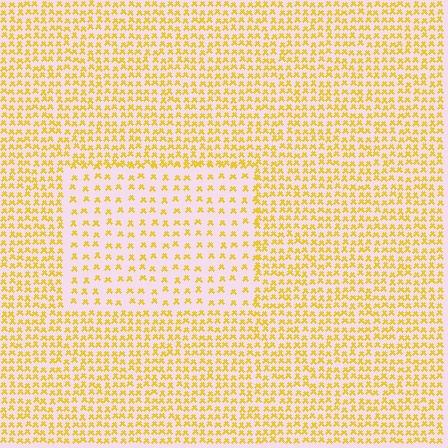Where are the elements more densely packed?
The elements are more densely packed outside the rectangle boundary.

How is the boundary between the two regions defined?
The boundary is defined by a change in element density (approximately 2.1x ratio). All elements are the same color, size, and shape.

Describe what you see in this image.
The image contains small yellow elements arranged at two different densities. A rectangle-shaped region is visible where the elements are less densely packed than the surrounding area.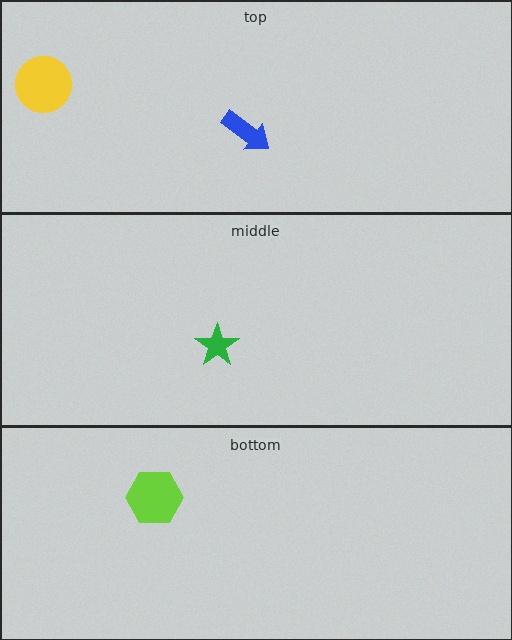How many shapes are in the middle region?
1.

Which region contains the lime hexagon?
The bottom region.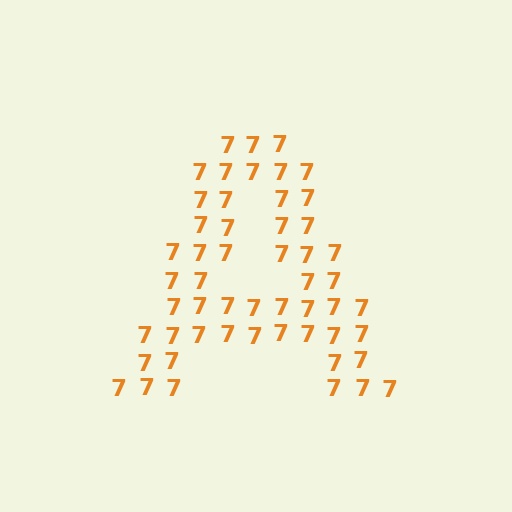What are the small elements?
The small elements are digit 7's.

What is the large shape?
The large shape is the letter A.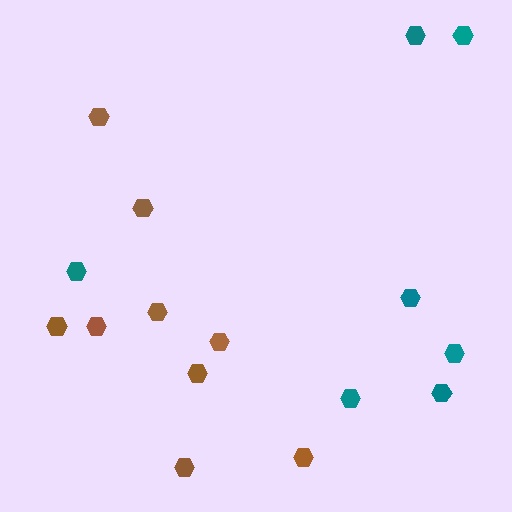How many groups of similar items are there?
There are 2 groups: one group of teal hexagons (7) and one group of brown hexagons (9).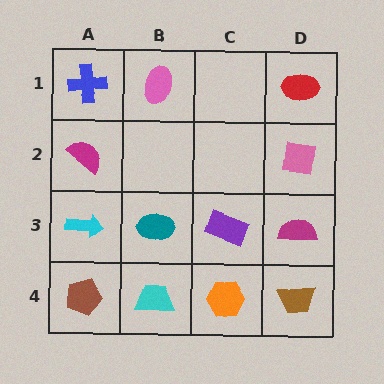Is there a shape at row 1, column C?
No, that cell is empty.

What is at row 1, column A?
A blue cross.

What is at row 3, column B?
A teal ellipse.